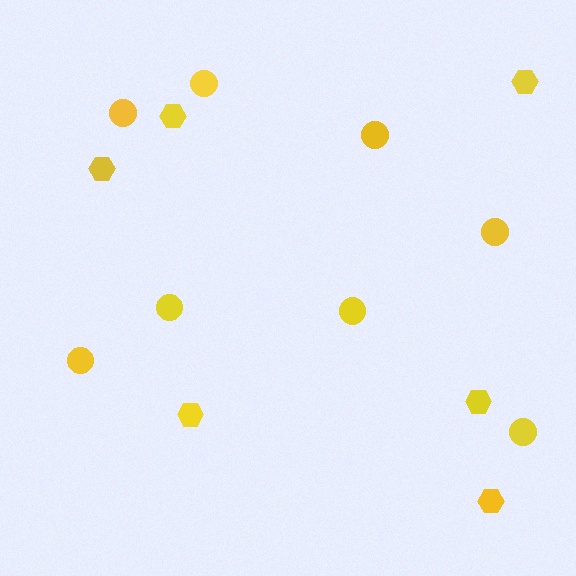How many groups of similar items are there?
There are 2 groups: one group of hexagons (6) and one group of circles (8).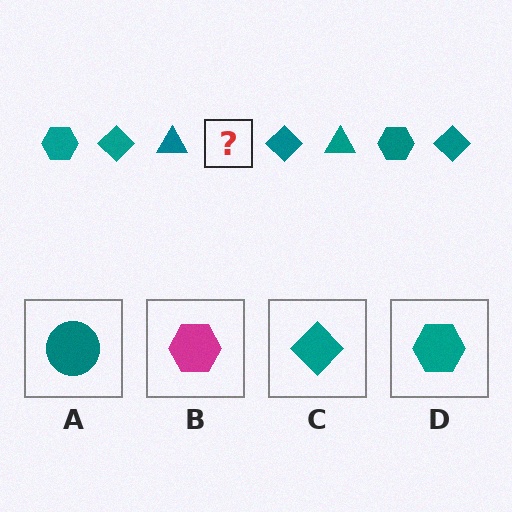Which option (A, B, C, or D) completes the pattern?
D.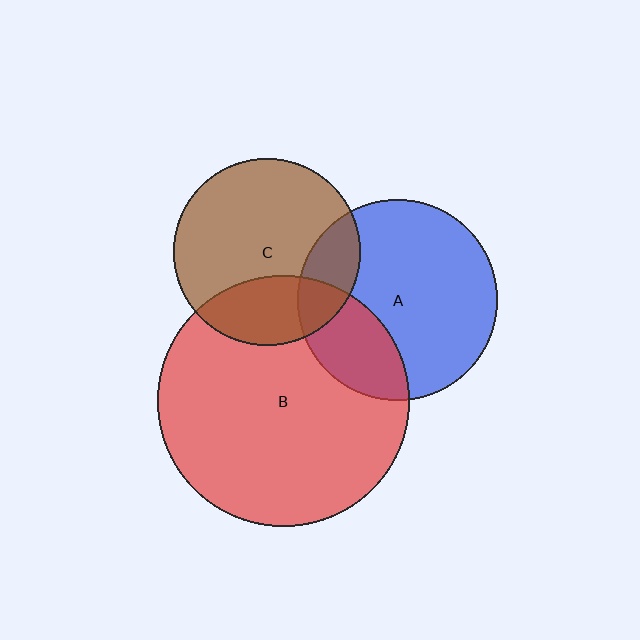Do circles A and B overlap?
Yes.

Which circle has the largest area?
Circle B (red).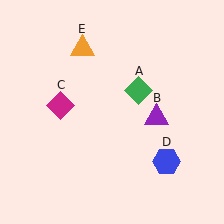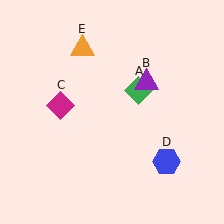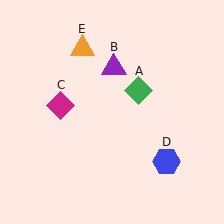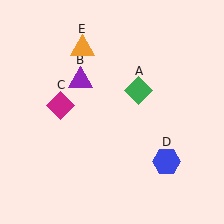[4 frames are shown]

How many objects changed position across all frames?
1 object changed position: purple triangle (object B).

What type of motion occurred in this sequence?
The purple triangle (object B) rotated counterclockwise around the center of the scene.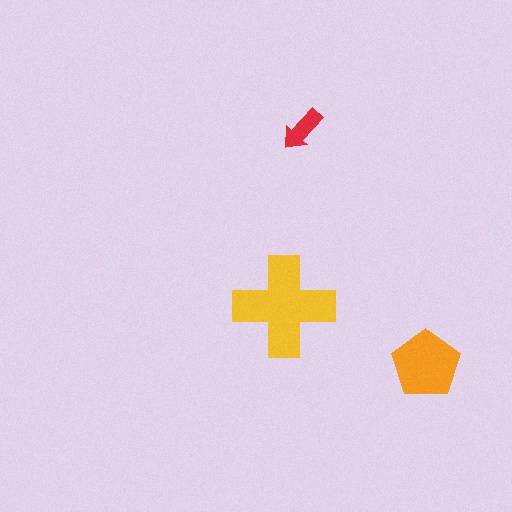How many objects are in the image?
There are 3 objects in the image.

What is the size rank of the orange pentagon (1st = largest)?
2nd.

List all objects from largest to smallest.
The yellow cross, the orange pentagon, the red arrow.